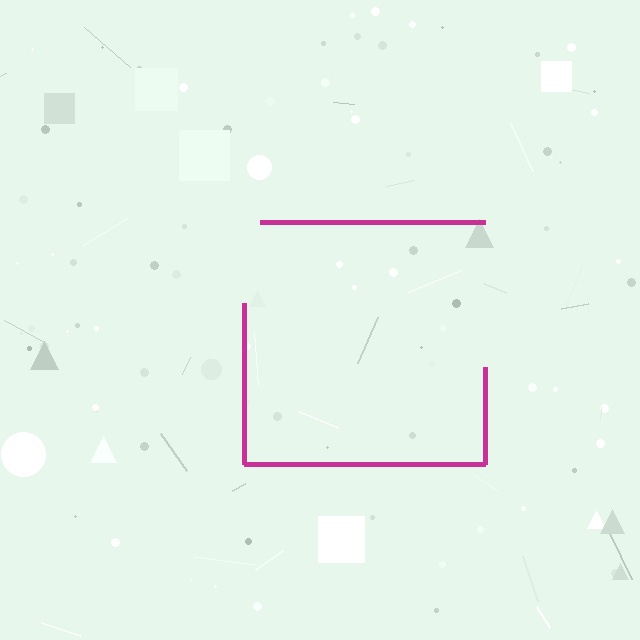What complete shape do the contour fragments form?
The contour fragments form a square.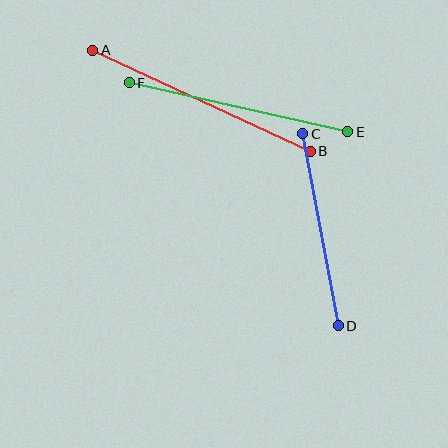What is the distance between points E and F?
The distance is approximately 224 pixels.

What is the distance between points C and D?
The distance is approximately 196 pixels.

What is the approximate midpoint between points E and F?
The midpoint is at approximately (239, 107) pixels.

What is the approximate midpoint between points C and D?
The midpoint is at approximately (320, 230) pixels.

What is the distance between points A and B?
The distance is approximately 240 pixels.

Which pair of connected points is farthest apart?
Points A and B are farthest apart.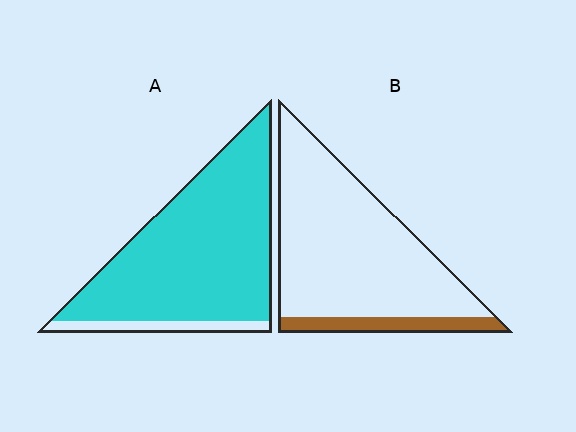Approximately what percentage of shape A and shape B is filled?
A is approximately 90% and B is approximately 15%.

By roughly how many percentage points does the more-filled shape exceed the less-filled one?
By roughly 75 percentage points (A over B).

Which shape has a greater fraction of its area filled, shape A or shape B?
Shape A.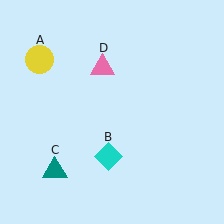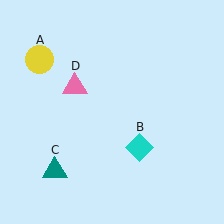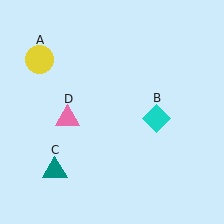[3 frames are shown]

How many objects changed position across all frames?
2 objects changed position: cyan diamond (object B), pink triangle (object D).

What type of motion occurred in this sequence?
The cyan diamond (object B), pink triangle (object D) rotated counterclockwise around the center of the scene.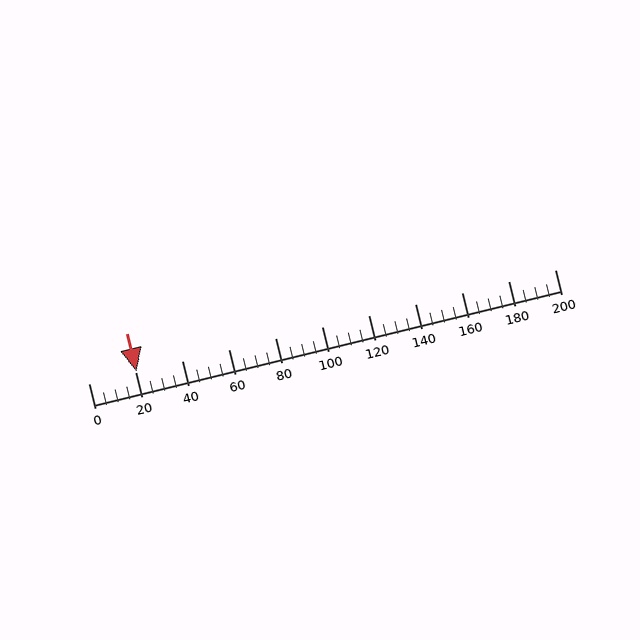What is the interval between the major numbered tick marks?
The major tick marks are spaced 20 units apart.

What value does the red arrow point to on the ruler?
The red arrow points to approximately 21.